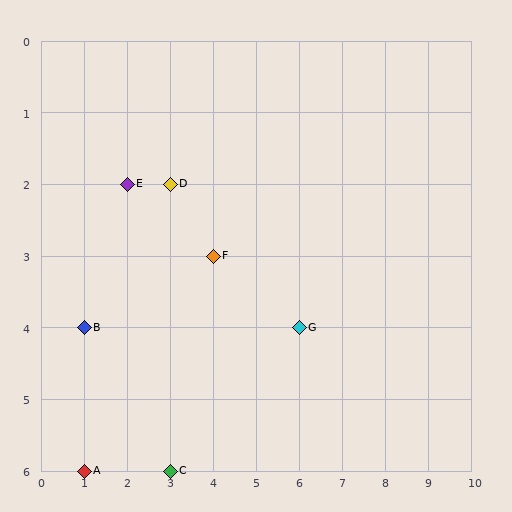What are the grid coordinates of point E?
Point E is at grid coordinates (2, 2).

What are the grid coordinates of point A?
Point A is at grid coordinates (1, 6).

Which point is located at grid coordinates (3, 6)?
Point C is at (3, 6).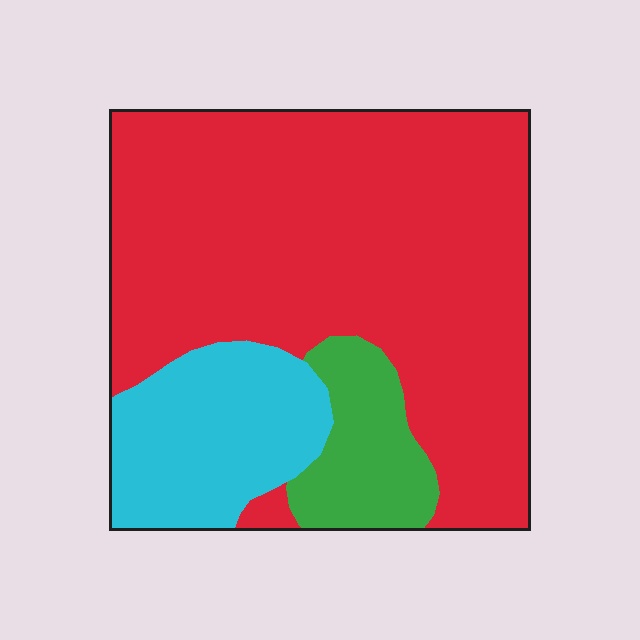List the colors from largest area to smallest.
From largest to smallest: red, cyan, green.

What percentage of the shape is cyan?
Cyan takes up about one fifth (1/5) of the shape.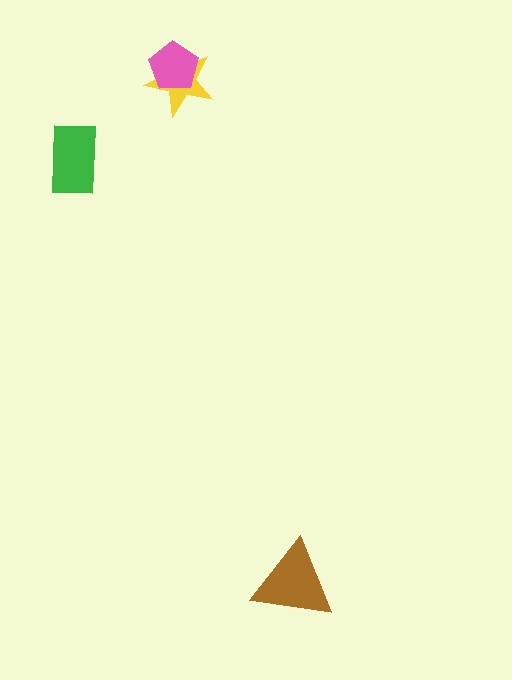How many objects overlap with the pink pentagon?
1 object overlaps with the pink pentagon.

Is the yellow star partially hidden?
Yes, it is partially covered by another shape.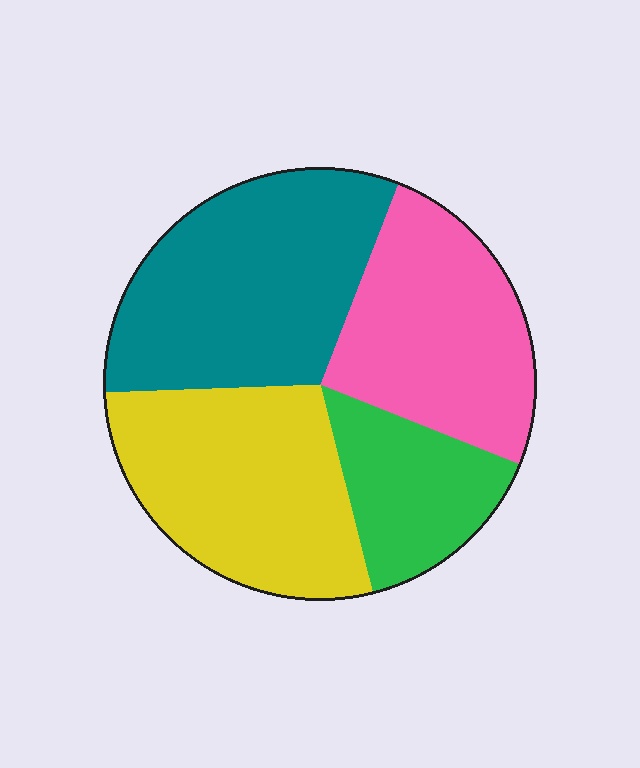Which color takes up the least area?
Green, at roughly 15%.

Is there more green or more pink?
Pink.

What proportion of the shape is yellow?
Yellow takes up between a quarter and a half of the shape.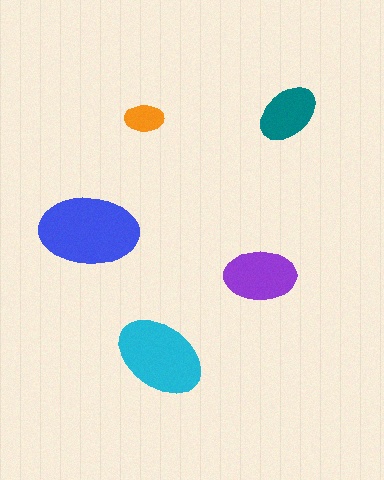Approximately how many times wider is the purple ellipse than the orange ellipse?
About 2 times wider.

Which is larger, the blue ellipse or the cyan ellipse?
The blue one.